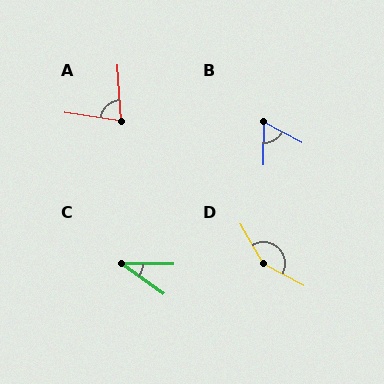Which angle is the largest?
D, at approximately 147 degrees.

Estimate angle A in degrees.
Approximately 78 degrees.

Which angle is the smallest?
C, at approximately 34 degrees.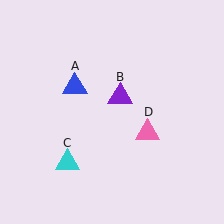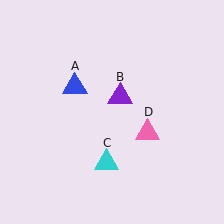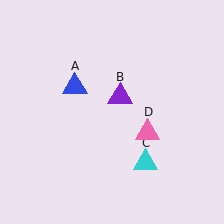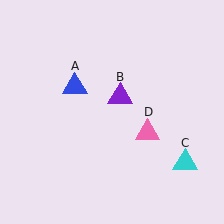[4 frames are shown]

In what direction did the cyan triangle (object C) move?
The cyan triangle (object C) moved right.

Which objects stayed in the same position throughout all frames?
Blue triangle (object A) and purple triangle (object B) and pink triangle (object D) remained stationary.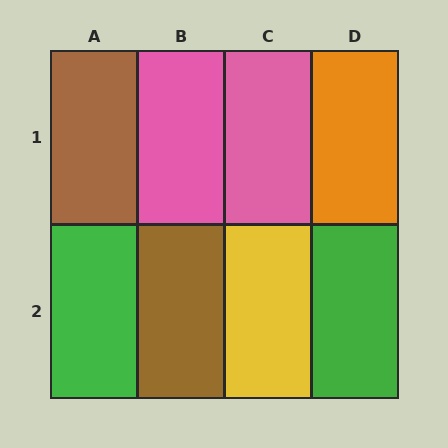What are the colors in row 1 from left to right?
Brown, pink, pink, orange.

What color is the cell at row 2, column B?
Brown.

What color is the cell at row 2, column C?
Yellow.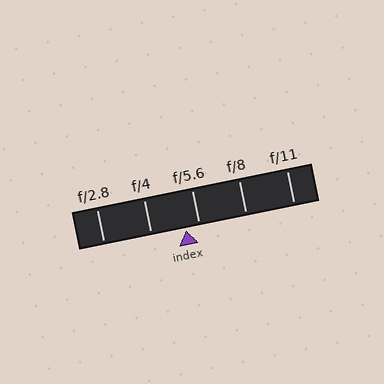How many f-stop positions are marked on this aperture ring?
There are 5 f-stop positions marked.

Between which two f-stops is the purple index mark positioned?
The index mark is between f/4 and f/5.6.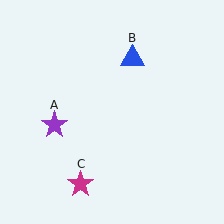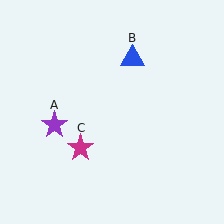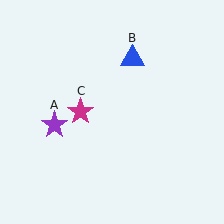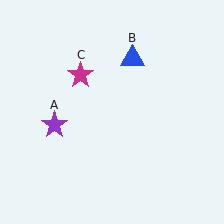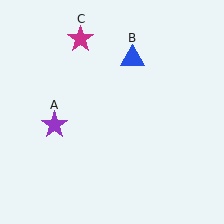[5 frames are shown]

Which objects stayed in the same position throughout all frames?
Purple star (object A) and blue triangle (object B) remained stationary.